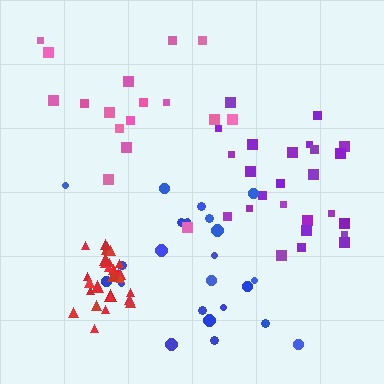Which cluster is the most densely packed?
Red.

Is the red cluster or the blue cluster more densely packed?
Red.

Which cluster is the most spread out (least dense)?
Pink.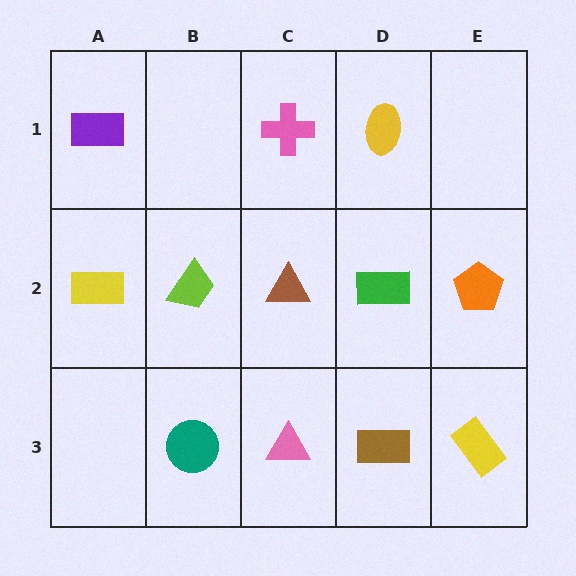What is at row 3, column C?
A pink triangle.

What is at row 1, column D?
A yellow ellipse.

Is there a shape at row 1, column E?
No, that cell is empty.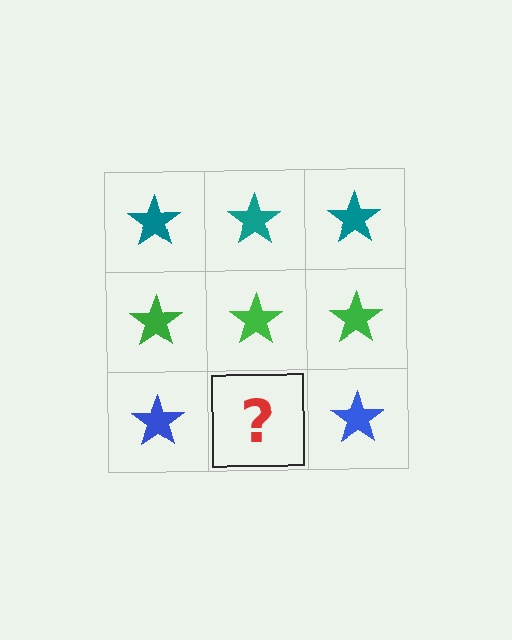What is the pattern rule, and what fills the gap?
The rule is that each row has a consistent color. The gap should be filled with a blue star.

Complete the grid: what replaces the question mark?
The question mark should be replaced with a blue star.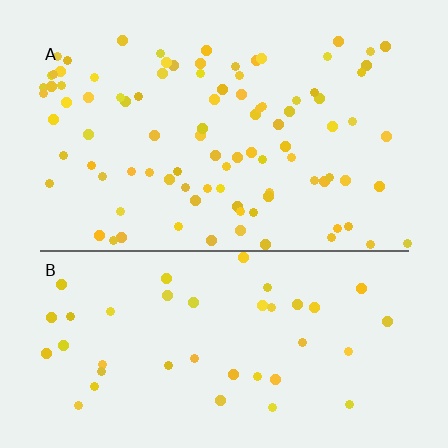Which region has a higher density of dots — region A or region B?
A (the top).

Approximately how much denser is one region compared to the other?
Approximately 2.2× — region A over region B.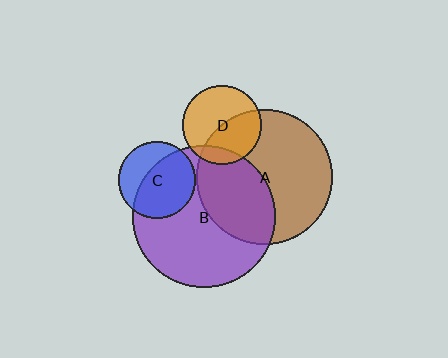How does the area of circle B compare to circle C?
Approximately 3.4 times.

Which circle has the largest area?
Circle B (purple).